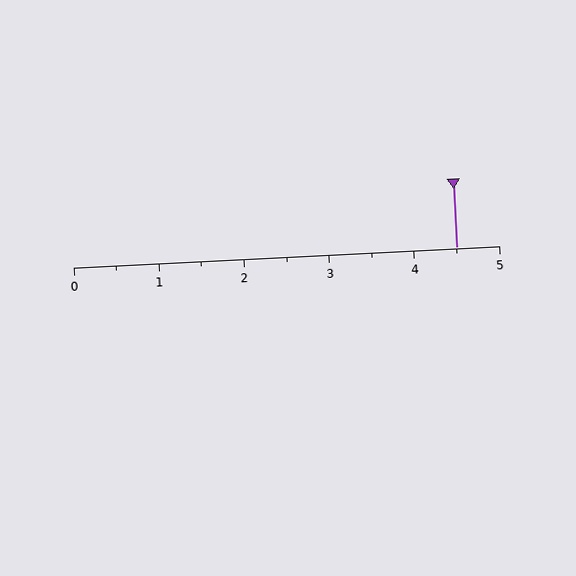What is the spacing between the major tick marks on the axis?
The major ticks are spaced 1 apart.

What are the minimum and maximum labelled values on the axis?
The axis runs from 0 to 5.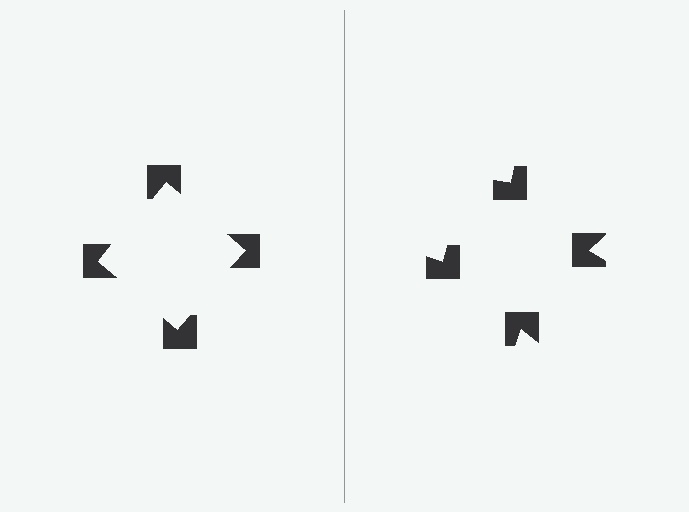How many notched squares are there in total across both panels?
8 — 4 on each side.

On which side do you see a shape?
An illusory square appears on the left side. On the right side the wedge cuts are rotated, so no coherent shape forms.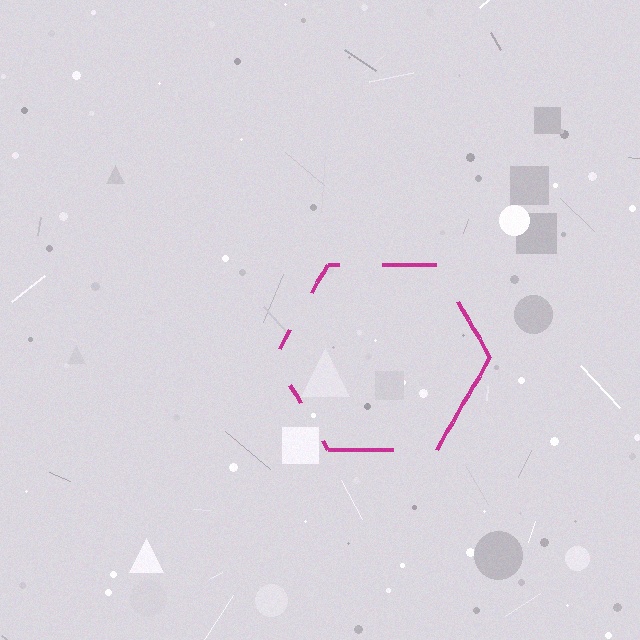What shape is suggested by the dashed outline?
The dashed outline suggests a hexagon.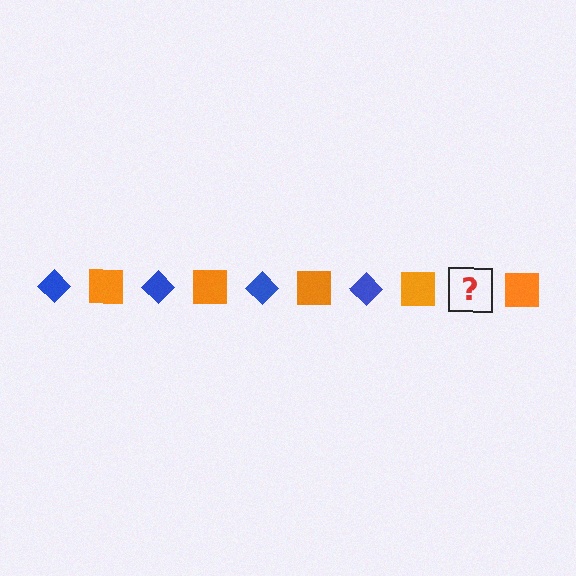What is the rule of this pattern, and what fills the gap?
The rule is that the pattern alternates between blue diamond and orange square. The gap should be filled with a blue diamond.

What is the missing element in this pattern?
The missing element is a blue diamond.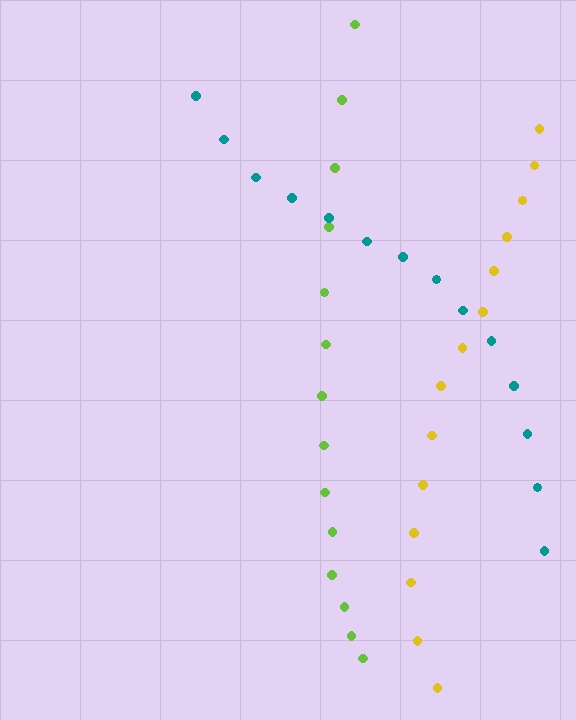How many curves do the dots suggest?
There are 3 distinct paths.